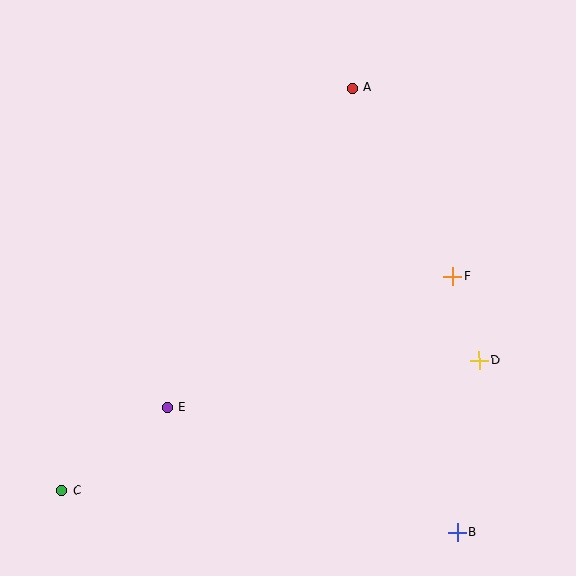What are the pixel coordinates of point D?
Point D is at (479, 360).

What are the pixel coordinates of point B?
Point B is at (457, 532).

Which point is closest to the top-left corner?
Point A is closest to the top-left corner.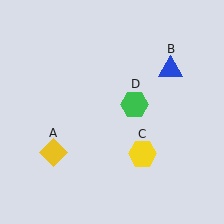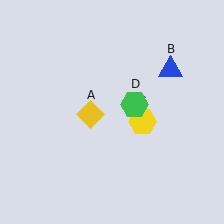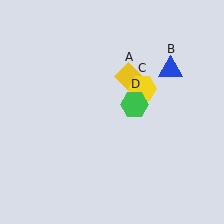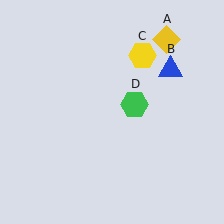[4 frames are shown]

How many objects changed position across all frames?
2 objects changed position: yellow diamond (object A), yellow hexagon (object C).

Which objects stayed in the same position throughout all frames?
Blue triangle (object B) and green hexagon (object D) remained stationary.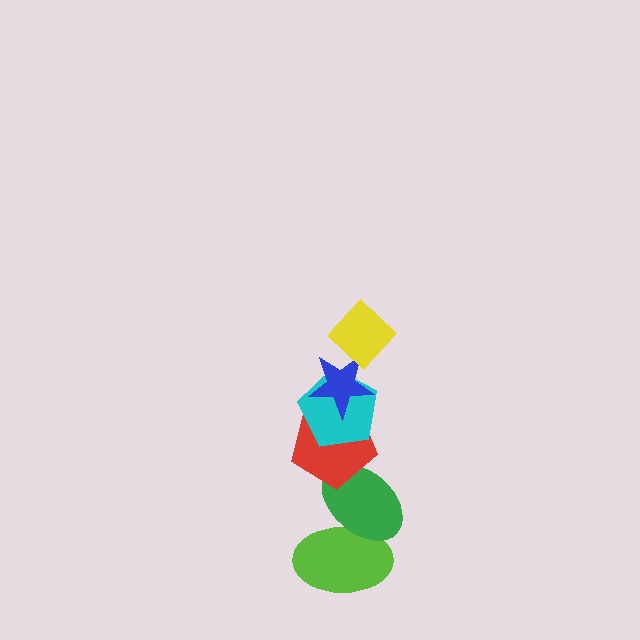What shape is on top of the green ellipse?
The red pentagon is on top of the green ellipse.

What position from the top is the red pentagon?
The red pentagon is 4th from the top.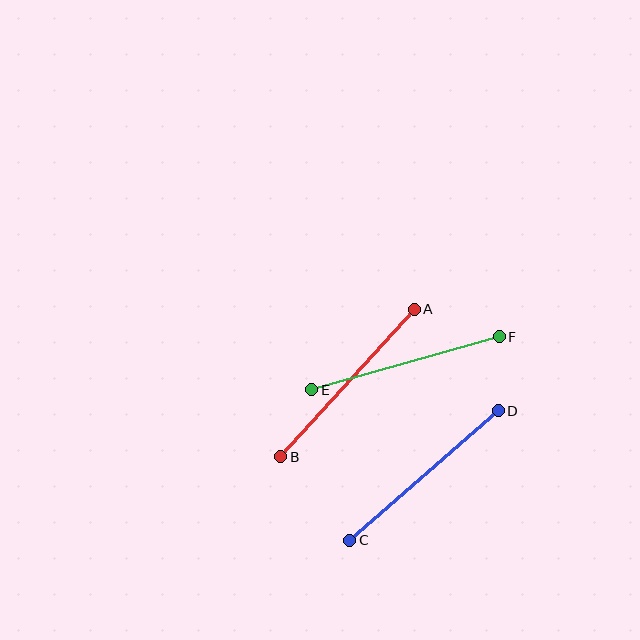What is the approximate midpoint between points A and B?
The midpoint is at approximately (348, 383) pixels.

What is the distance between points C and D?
The distance is approximately 197 pixels.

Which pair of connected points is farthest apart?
Points A and B are farthest apart.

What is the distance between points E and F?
The distance is approximately 195 pixels.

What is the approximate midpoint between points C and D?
The midpoint is at approximately (424, 475) pixels.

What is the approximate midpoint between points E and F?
The midpoint is at approximately (406, 363) pixels.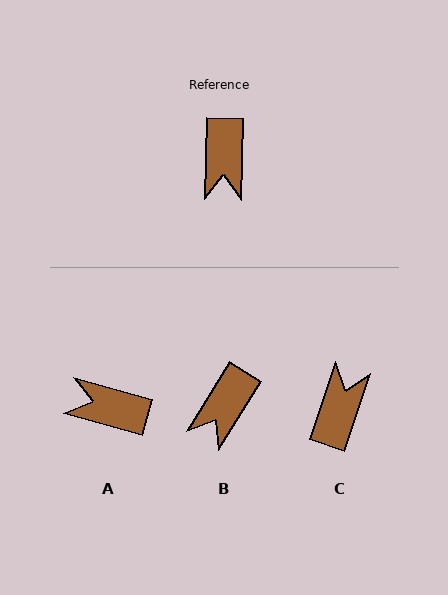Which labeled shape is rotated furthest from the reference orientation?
C, about 163 degrees away.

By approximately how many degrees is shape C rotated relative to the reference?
Approximately 163 degrees counter-clockwise.